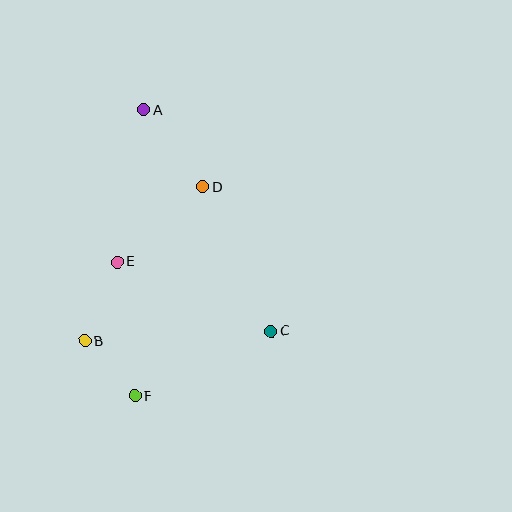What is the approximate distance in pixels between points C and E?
The distance between C and E is approximately 169 pixels.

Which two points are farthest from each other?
Points A and F are farthest from each other.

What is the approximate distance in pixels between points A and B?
The distance between A and B is approximately 239 pixels.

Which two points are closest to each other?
Points B and F are closest to each other.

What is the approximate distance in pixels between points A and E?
The distance between A and E is approximately 155 pixels.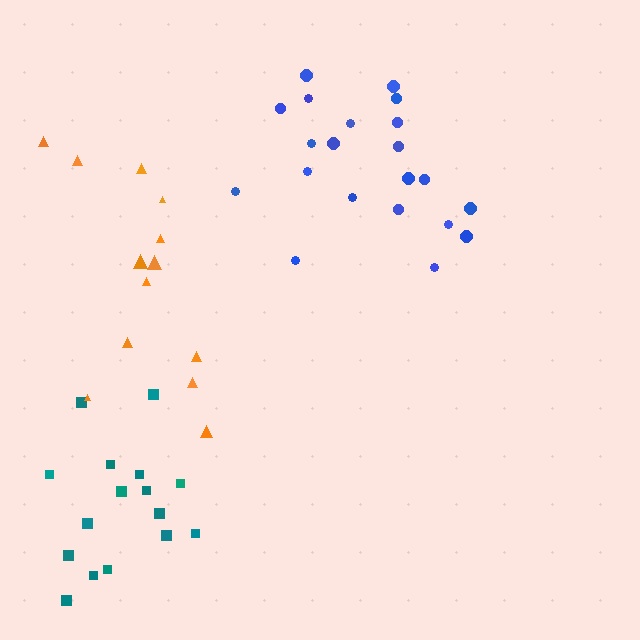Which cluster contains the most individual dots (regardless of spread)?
Blue (21).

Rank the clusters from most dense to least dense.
blue, teal, orange.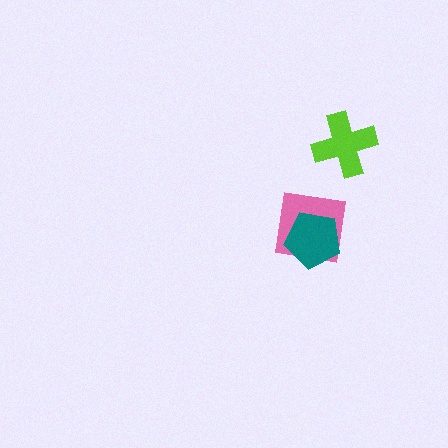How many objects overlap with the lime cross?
0 objects overlap with the lime cross.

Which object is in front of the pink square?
The teal pentagon is in front of the pink square.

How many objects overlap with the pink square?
1 object overlaps with the pink square.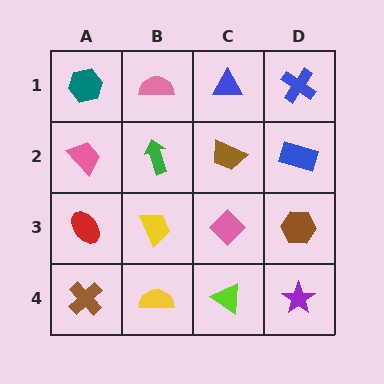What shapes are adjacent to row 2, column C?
A blue triangle (row 1, column C), a pink diamond (row 3, column C), a green arrow (row 2, column B), a blue rectangle (row 2, column D).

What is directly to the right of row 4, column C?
A purple star.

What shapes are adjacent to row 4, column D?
A brown hexagon (row 3, column D), a lime triangle (row 4, column C).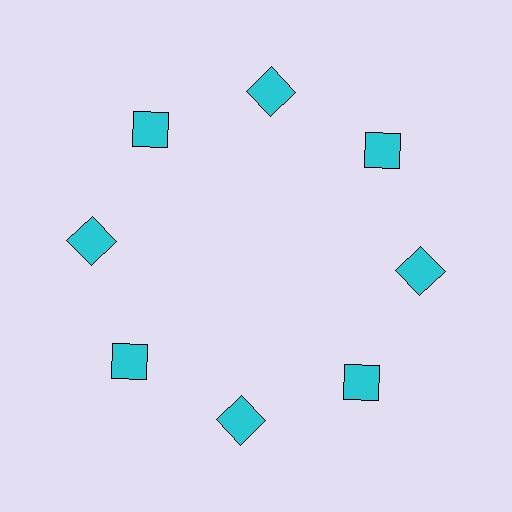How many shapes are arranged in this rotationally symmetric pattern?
There are 8 shapes, arranged in 8 groups of 1.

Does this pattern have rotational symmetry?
Yes, this pattern has 8-fold rotational symmetry. It looks the same after rotating 45 degrees around the center.